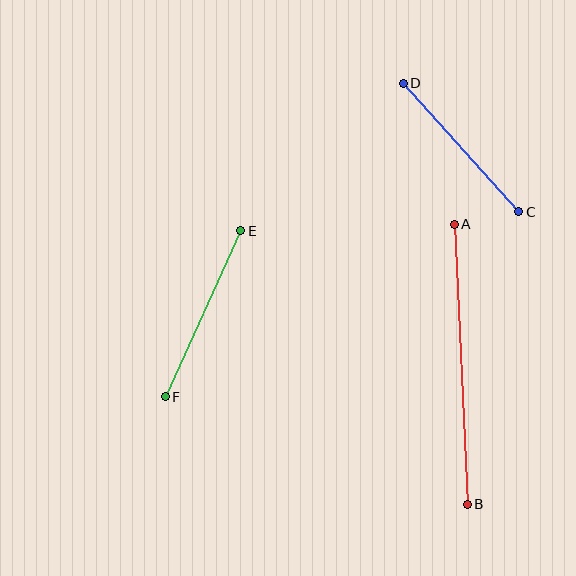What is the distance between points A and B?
The distance is approximately 281 pixels.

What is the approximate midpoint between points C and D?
The midpoint is at approximately (461, 148) pixels.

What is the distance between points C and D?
The distance is approximately 173 pixels.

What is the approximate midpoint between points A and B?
The midpoint is at approximately (461, 364) pixels.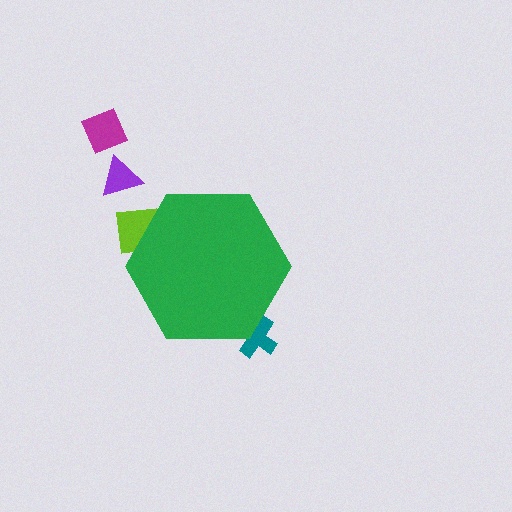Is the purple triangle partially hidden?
No, the purple triangle is fully visible.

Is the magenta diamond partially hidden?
No, the magenta diamond is fully visible.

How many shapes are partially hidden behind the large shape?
2 shapes are partially hidden.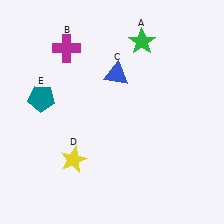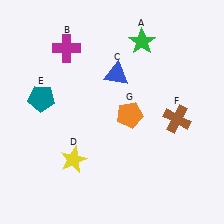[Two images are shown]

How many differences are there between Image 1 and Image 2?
There are 2 differences between the two images.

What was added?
A brown cross (F), an orange pentagon (G) were added in Image 2.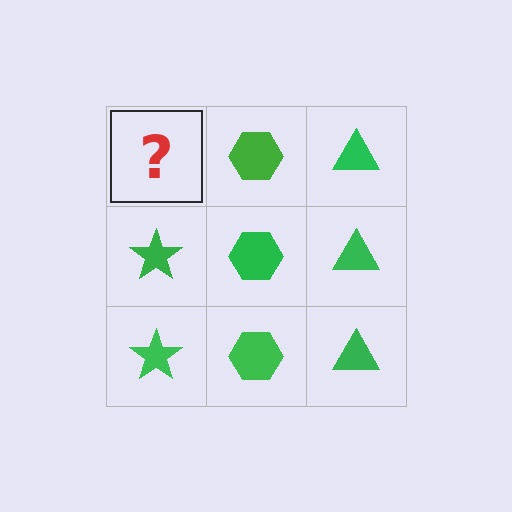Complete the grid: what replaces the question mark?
The question mark should be replaced with a green star.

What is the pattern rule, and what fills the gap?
The rule is that each column has a consistent shape. The gap should be filled with a green star.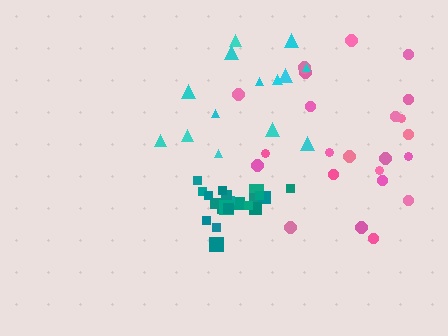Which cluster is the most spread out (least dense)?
Pink.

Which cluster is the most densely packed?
Teal.